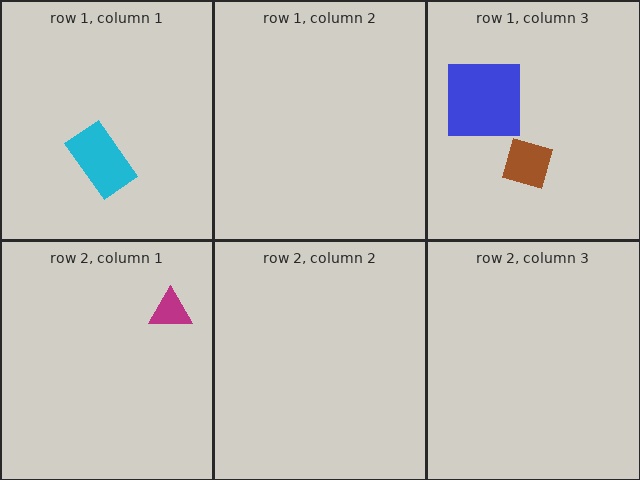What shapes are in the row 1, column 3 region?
The brown diamond, the blue square.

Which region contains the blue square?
The row 1, column 3 region.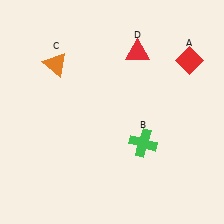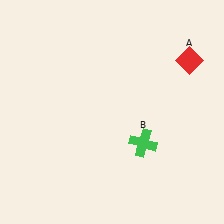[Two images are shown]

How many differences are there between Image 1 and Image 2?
There are 2 differences between the two images.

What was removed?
The red triangle (D), the orange triangle (C) were removed in Image 2.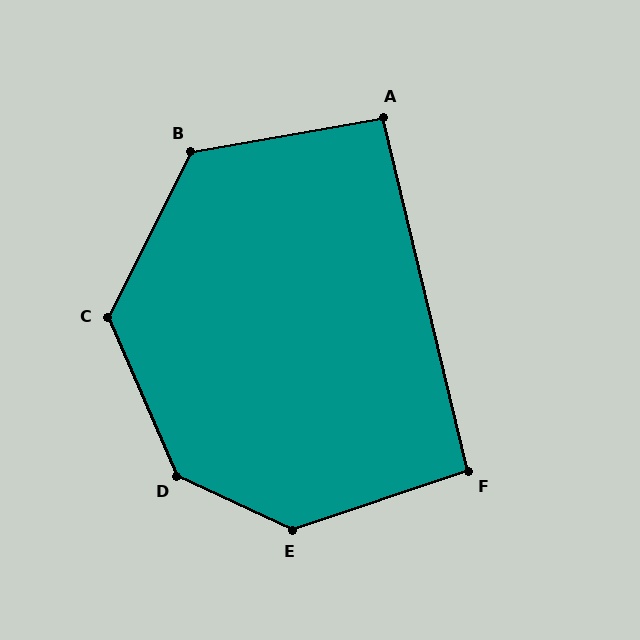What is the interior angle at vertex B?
Approximately 127 degrees (obtuse).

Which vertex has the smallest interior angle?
A, at approximately 94 degrees.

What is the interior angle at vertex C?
Approximately 130 degrees (obtuse).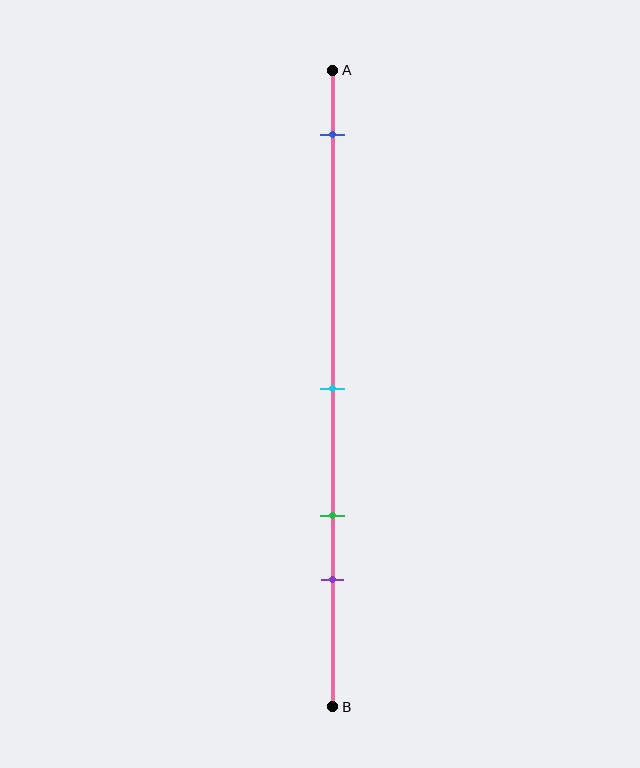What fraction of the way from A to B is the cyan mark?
The cyan mark is approximately 50% (0.5) of the way from A to B.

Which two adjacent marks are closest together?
The green and purple marks are the closest adjacent pair.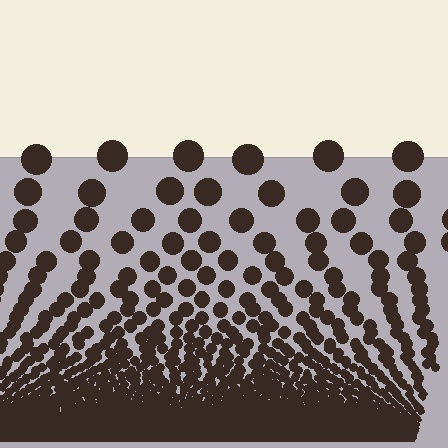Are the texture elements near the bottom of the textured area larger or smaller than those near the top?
Smaller. The gradient is inverted — elements near the bottom are smaller and denser.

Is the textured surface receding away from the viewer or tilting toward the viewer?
The surface appears to tilt toward the viewer. Texture elements get larger and sparser toward the top.